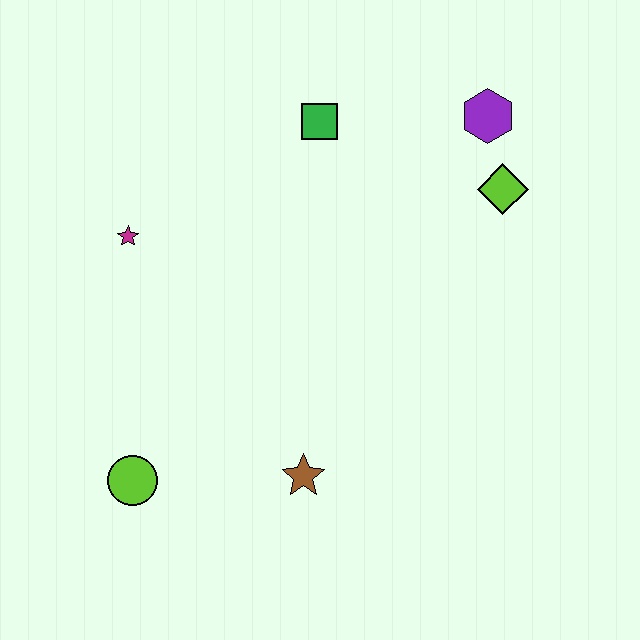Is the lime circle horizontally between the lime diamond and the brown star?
No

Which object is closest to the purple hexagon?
The lime diamond is closest to the purple hexagon.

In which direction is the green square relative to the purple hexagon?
The green square is to the left of the purple hexagon.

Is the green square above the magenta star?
Yes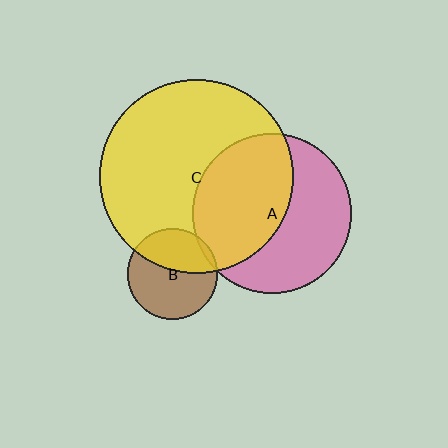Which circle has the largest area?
Circle C (yellow).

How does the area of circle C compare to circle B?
Approximately 4.6 times.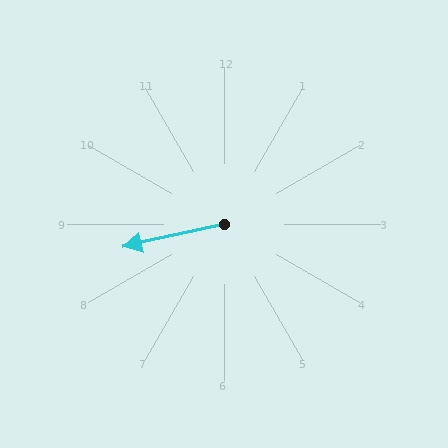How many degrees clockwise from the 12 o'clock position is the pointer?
Approximately 257 degrees.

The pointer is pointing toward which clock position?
Roughly 9 o'clock.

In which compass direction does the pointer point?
West.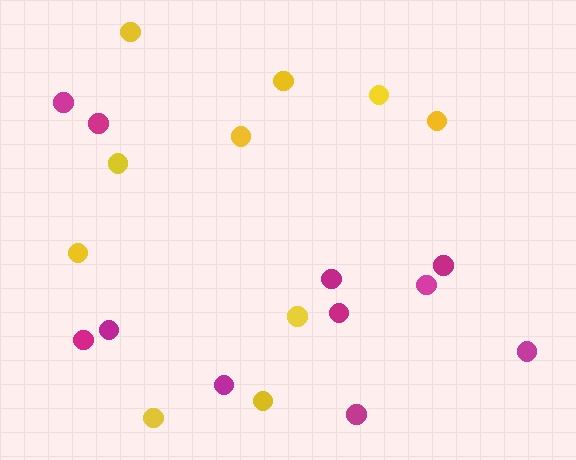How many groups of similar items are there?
There are 2 groups: one group of yellow circles (10) and one group of magenta circles (11).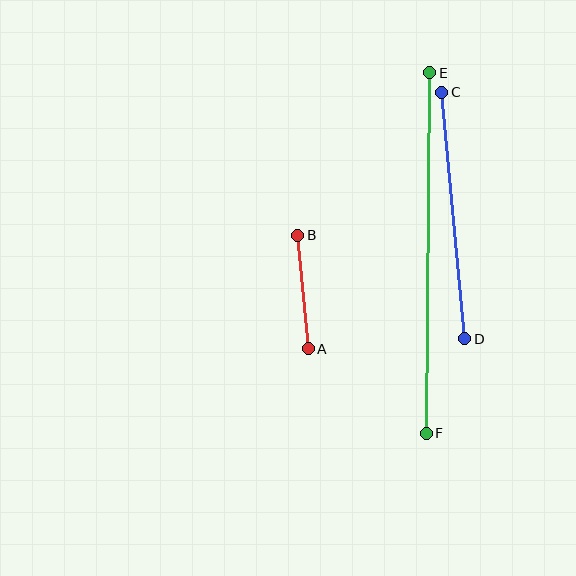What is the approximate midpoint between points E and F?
The midpoint is at approximately (428, 253) pixels.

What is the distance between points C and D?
The distance is approximately 247 pixels.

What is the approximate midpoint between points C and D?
The midpoint is at approximately (453, 215) pixels.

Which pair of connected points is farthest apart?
Points E and F are farthest apart.